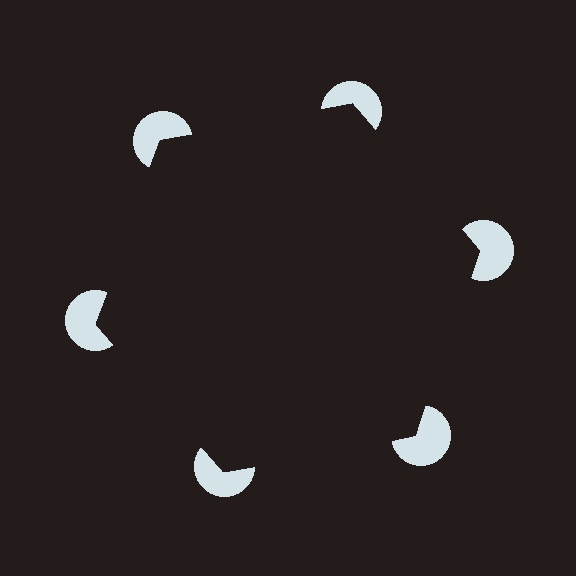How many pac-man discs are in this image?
There are 6 — one at each vertex of the illusory hexagon.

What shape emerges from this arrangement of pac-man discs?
An illusory hexagon — its edges are inferred from the aligned wedge cuts in the pac-man discs, not physically drawn.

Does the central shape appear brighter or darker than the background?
It typically appears slightly darker than the background, even though no actual brightness change is drawn.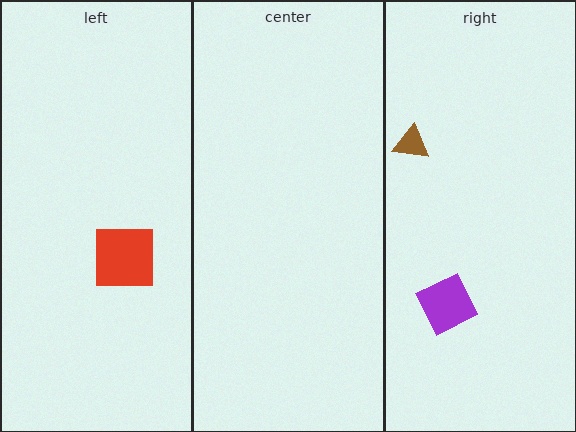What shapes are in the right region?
The brown triangle, the purple diamond.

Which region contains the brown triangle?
The right region.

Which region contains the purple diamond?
The right region.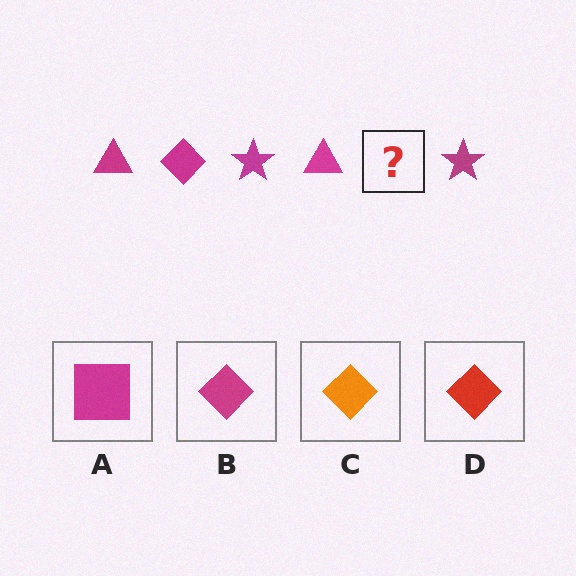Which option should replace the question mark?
Option B.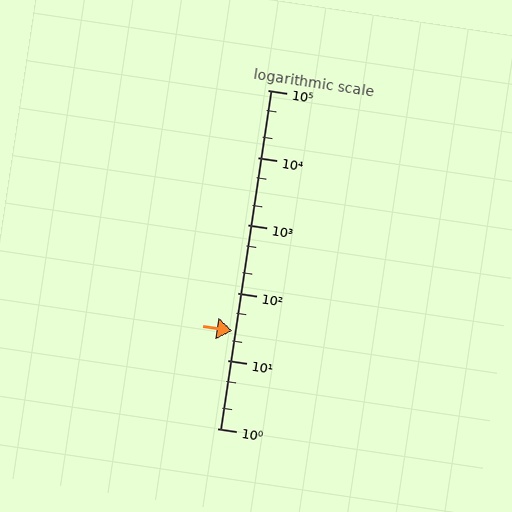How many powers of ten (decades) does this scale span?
The scale spans 5 decades, from 1 to 100000.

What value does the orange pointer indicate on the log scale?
The pointer indicates approximately 28.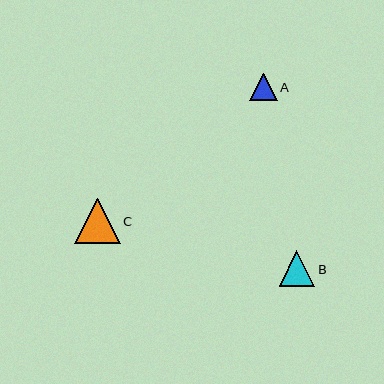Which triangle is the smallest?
Triangle A is the smallest with a size of approximately 27 pixels.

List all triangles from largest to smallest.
From largest to smallest: C, B, A.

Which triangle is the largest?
Triangle C is the largest with a size of approximately 45 pixels.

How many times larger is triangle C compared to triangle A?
Triangle C is approximately 1.7 times the size of triangle A.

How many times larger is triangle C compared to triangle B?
Triangle C is approximately 1.3 times the size of triangle B.